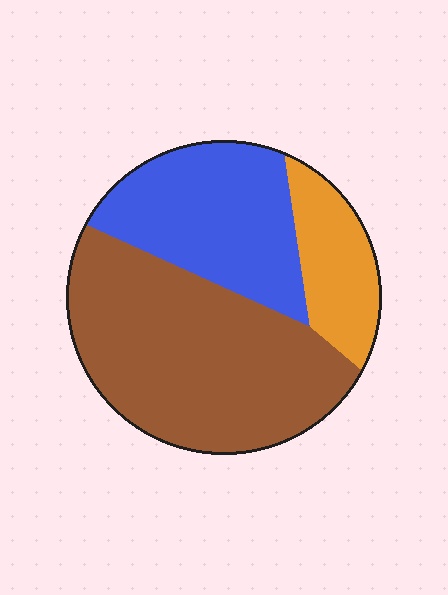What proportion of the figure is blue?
Blue takes up about one third (1/3) of the figure.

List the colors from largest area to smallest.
From largest to smallest: brown, blue, orange.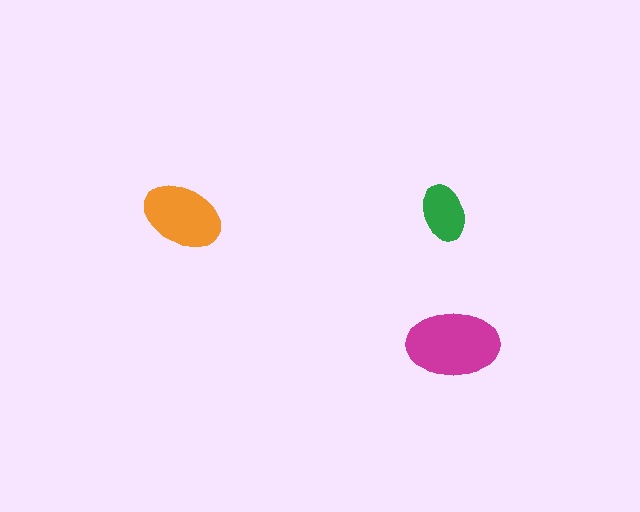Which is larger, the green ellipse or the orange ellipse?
The orange one.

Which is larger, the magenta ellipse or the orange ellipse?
The magenta one.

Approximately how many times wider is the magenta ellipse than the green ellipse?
About 1.5 times wider.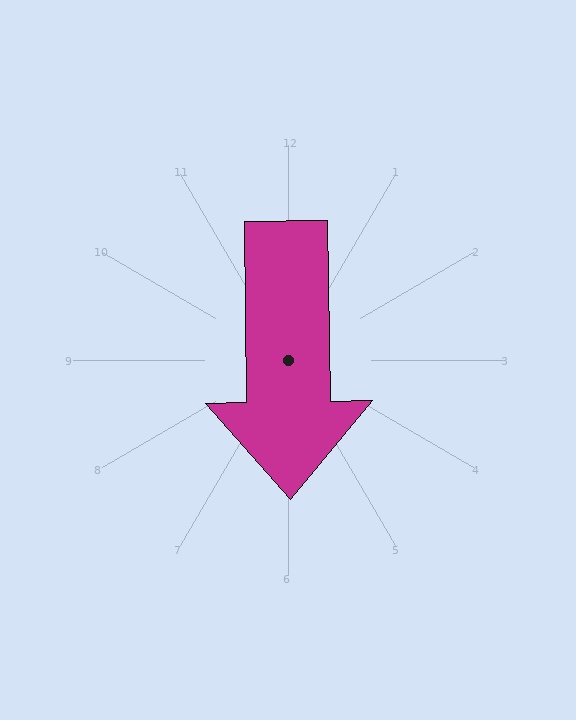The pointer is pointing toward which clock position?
Roughly 6 o'clock.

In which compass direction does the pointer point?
South.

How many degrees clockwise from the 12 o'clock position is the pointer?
Approximately 179 degrees.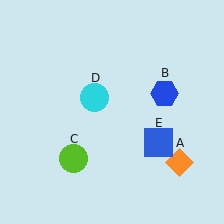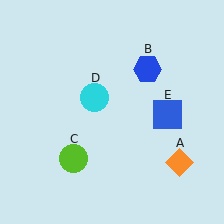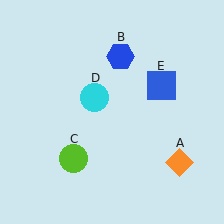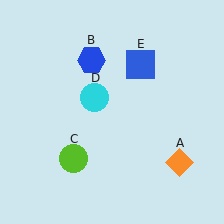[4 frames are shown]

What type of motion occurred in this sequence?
The blue hexagon (object B), blue square (object E) rotated counterclockwise around the center of the scene.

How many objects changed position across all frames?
2 objects changed position: blue hexagon (object B), blue square (object E).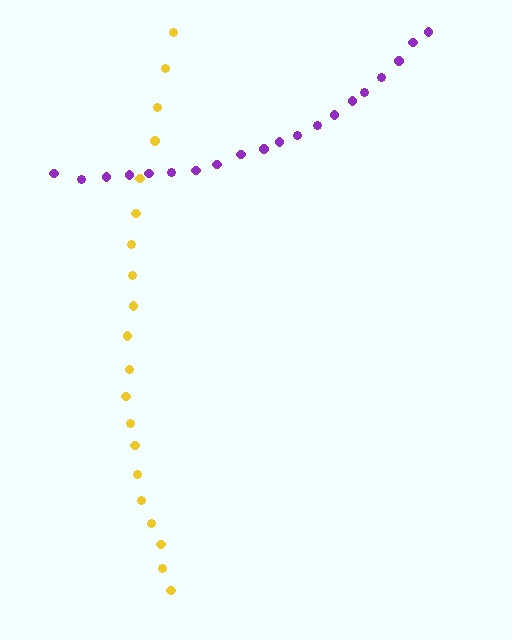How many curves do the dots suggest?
There are 2 distinct paths.